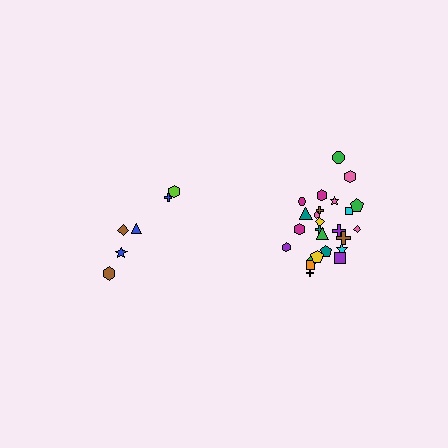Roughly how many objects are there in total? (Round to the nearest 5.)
Roughly 30 objects in total.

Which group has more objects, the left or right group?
The right group.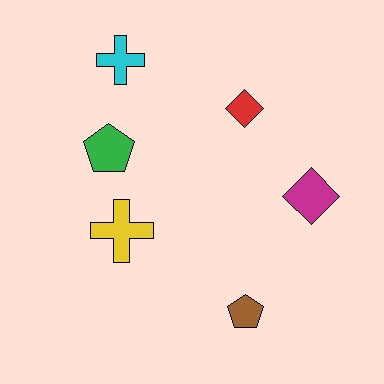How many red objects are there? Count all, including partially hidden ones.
There is 1 red object.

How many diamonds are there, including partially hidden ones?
There are 2 diamonds.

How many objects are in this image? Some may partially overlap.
There are 6 objects.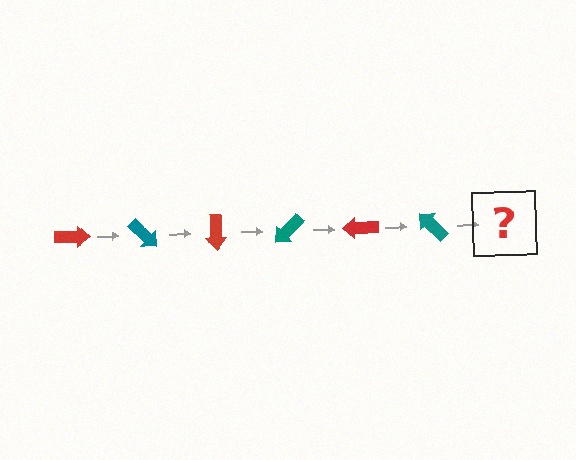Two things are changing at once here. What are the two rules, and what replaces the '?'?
The two rules are that it rotates 45 degrees each step and the color cycles through red and teal. The '?' should be a red arrow, rotated 270 degrees from the start.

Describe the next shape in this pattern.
It should be a red arrow, rotated 270 degrees from the start.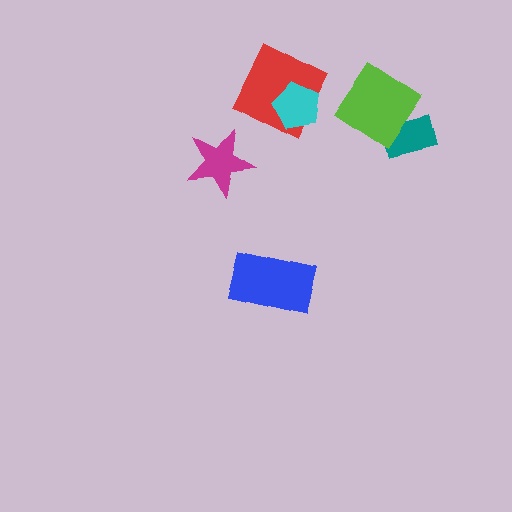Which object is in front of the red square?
The cyan pentagon is in front of the red square.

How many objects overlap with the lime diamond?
1 object overlaps with the lime diamond.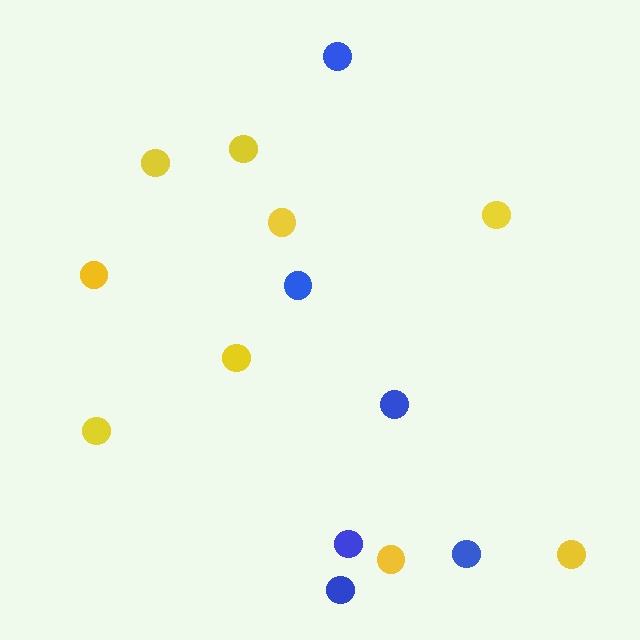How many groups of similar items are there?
There are 2 groups: one group of yellow circles (9) and one group of blue circles (6).